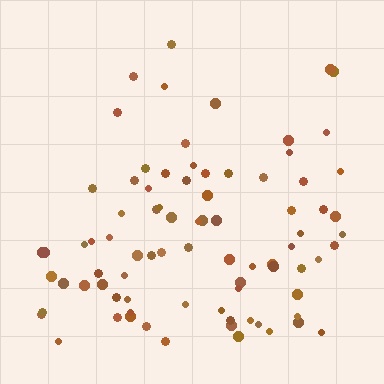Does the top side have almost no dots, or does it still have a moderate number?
Still a moderate number, just noticeably fewer than the bottom.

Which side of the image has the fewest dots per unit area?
The top.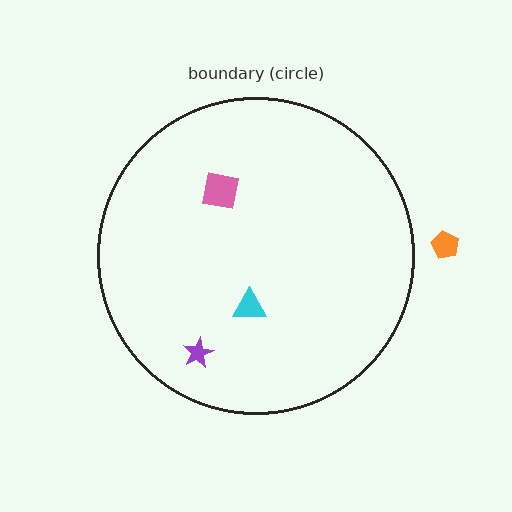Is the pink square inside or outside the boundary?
Inside.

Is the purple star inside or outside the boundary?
Inside.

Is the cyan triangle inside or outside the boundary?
Inside.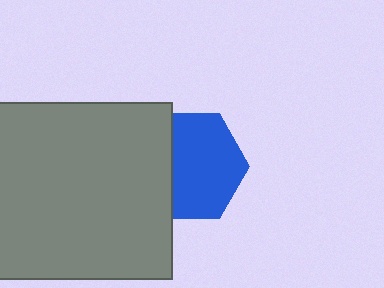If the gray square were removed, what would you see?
You would see the complete blue hexagon.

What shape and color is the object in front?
The object in front is a gray square.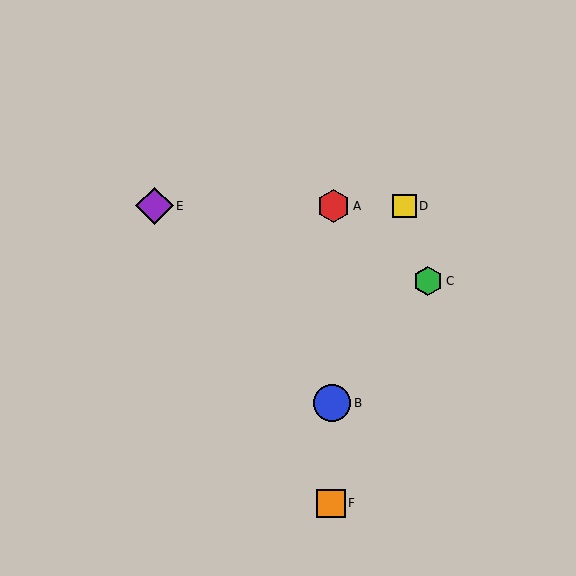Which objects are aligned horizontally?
Objects A, D, E are aligned horizontally.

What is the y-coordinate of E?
Object E is at y≈206.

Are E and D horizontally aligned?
Yes, both are at y≈206.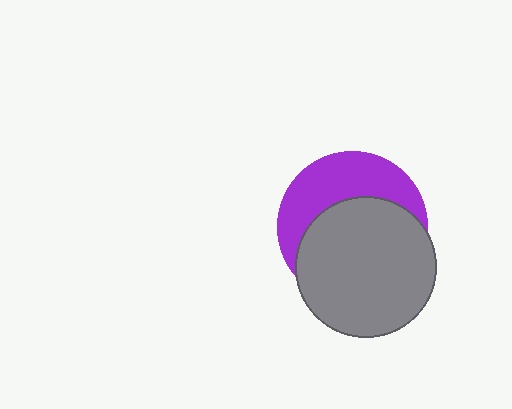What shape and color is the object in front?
The object in front is a gray circle.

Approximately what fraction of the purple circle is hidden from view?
Roughly 60% of the purple circle is hidden behind the gray circle.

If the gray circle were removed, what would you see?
You would see the complete purple circle.